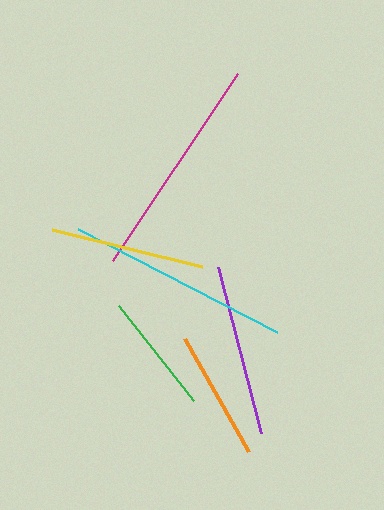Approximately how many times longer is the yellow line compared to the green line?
The yellow line is approximately 1.3 times the length of the green line.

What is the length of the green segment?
The green segment is approximately 121 pixels long.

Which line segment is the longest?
The cyan line is the longest at approximately 225 pixels.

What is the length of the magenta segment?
The magenta segment is approximately 224 pixels long.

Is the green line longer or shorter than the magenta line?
The magenta line is longer than the green line.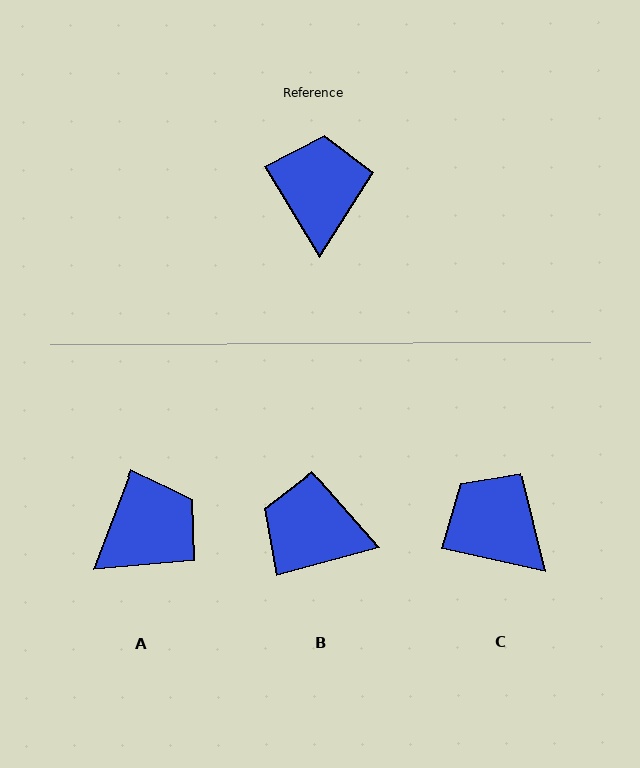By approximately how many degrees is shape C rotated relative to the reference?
Approximately 46 degrees counter-clockwise.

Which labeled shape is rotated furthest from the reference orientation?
B, about 74 degrees away.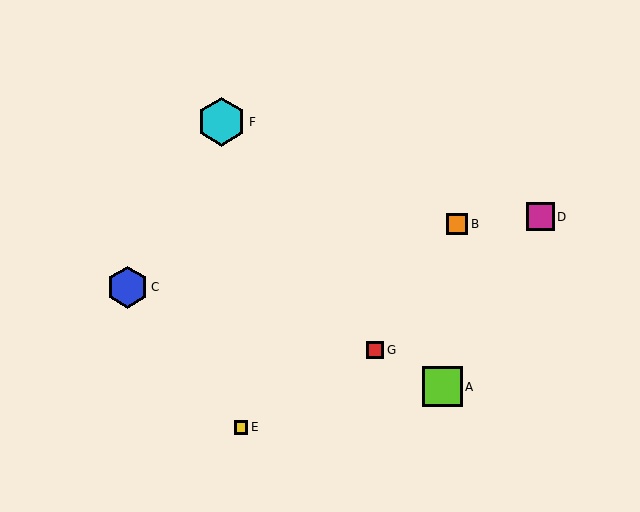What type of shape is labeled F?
Shape F is a cyan hexagon.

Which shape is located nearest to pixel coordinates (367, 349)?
The red square (labeled G) at (375, 350) is nearest to that location.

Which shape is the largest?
The cyan hexagon (labeled F) is the largest.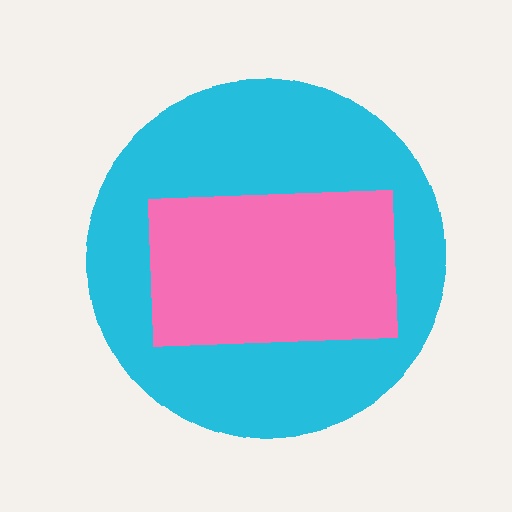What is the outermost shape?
The cyan circle.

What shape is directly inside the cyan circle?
The pink rectangle.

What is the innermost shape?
The pink rectangle.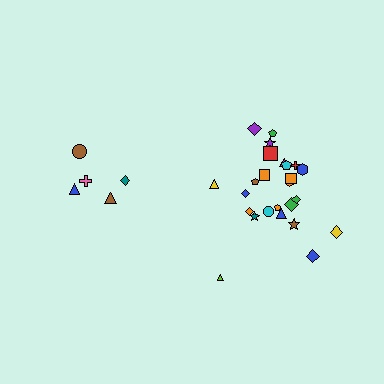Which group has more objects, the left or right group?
The right group.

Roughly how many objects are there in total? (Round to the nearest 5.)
Roughly 30 objects in total.